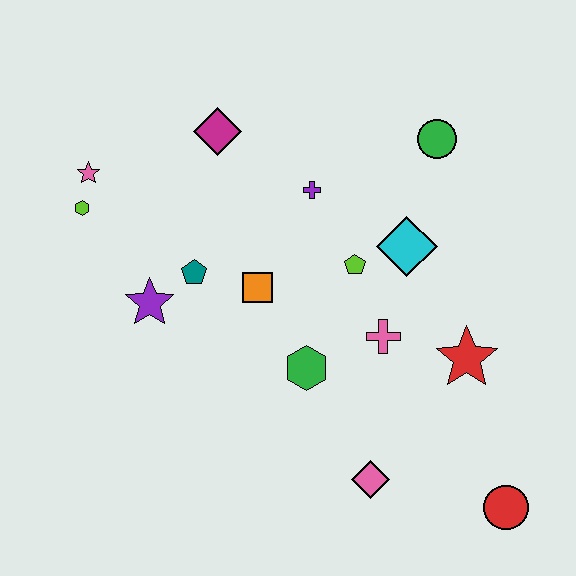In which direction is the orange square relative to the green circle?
The orange square is to the left of the green circle.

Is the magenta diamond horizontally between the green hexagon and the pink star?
Yes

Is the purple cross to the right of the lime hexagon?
Yes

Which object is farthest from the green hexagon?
The pink star is farthest from the green hexagon.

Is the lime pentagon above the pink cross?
Yes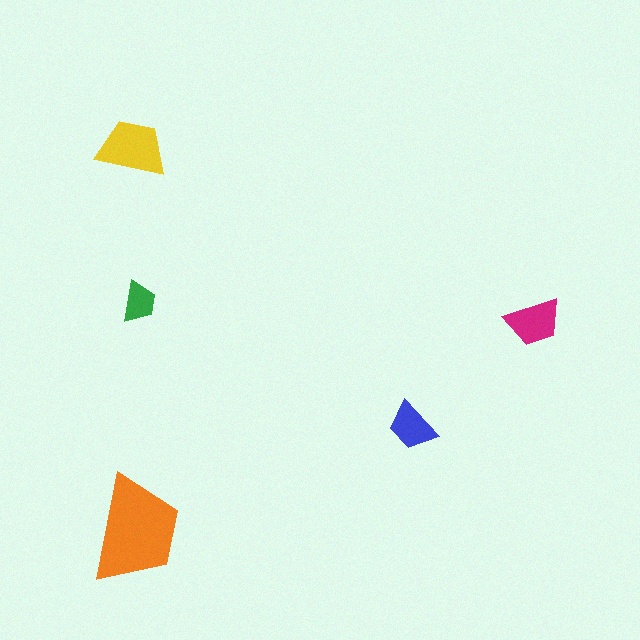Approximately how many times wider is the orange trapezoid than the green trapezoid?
About 2.5 times wider.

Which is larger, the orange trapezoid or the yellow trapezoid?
The orange one.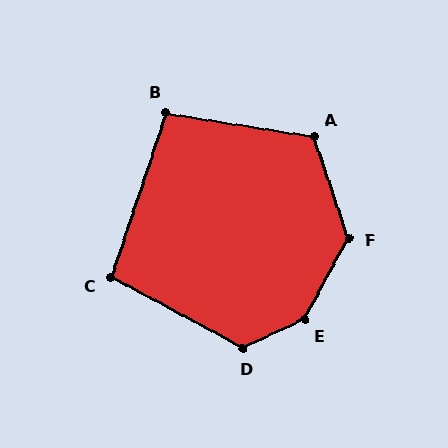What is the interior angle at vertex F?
Approximately 133 degrees (obtuse).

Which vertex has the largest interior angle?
E, at approximately 143 degrees.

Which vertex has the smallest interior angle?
B, at approximately 99 degrees.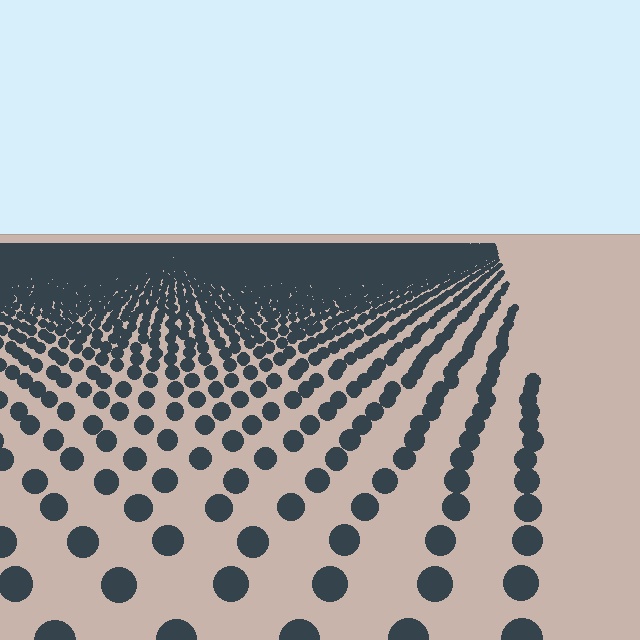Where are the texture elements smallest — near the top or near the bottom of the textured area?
Near the top.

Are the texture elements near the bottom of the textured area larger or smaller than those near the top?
Larger. Near the bottom, elements are closer to the viewer and appear at a bigger on-screen size.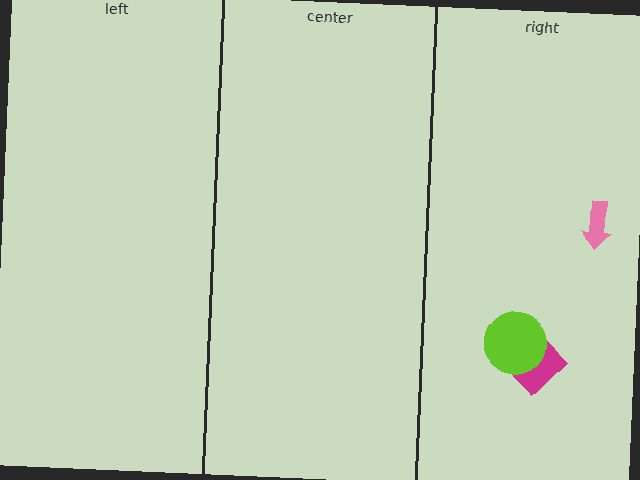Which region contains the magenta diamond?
The right region.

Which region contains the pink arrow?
The right region.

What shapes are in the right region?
The magenta diamond, the lime circle, the pink arrow.